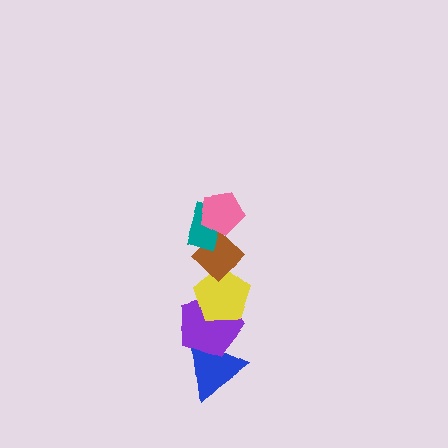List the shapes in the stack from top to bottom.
From top to bottom: the pink pentagon, the teal rectangle, the brown diamond, the yellow pentagon, the purple pentagon, the blue triangle.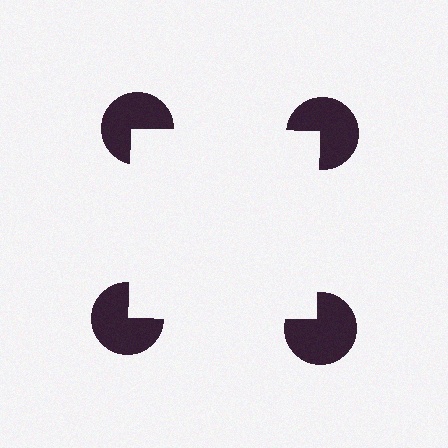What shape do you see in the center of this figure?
An illusory square — its edges are inferred from the aligned wedge cuts in the pac-man discs, not physically drawn.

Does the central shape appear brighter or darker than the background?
It typically appears slightly brighter than the background, even though no actual brightness change is drawn.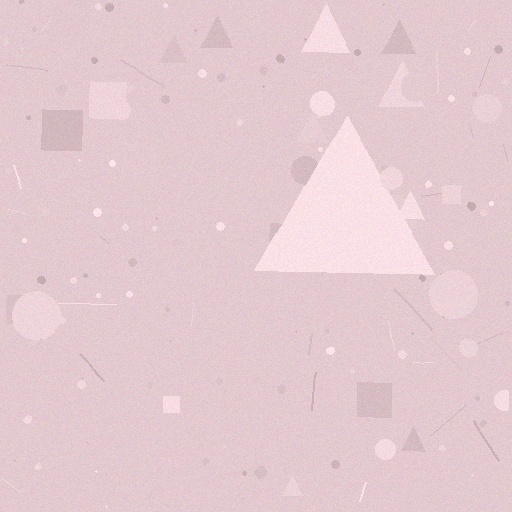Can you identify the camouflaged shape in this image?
The camouflaged shape is a triangle.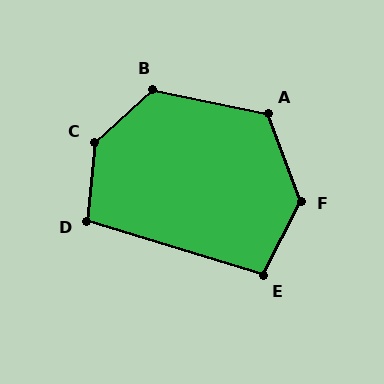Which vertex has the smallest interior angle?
E, at approximately 100 degrees.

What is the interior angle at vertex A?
Approximately 122 degrees (obtuse).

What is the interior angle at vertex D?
Approximately 101 degrees (obtuse).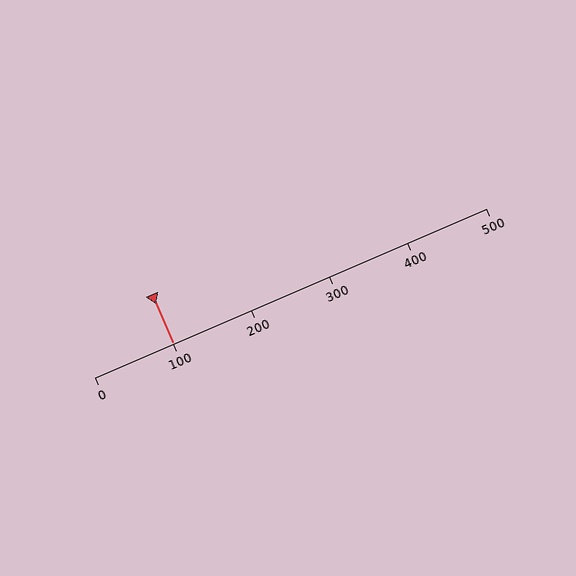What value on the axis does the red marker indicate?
The marker indicates approximately 100.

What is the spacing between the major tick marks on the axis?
The major ticks are spaced 100 apart.